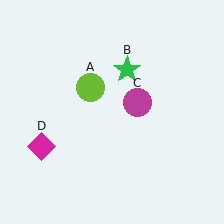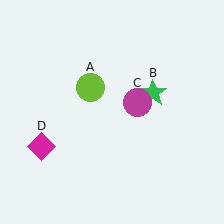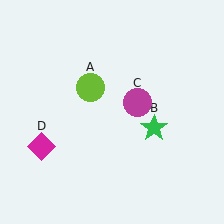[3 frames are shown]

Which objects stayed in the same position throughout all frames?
Lime circle (object A) and magenta circle (object C) and magenta diamond (object D) remained stationary.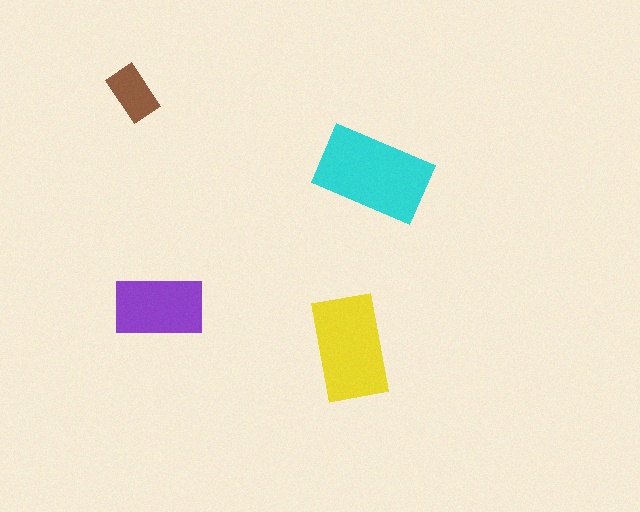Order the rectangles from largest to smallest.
the cyan one, the yellow one, the purple one, the brown one.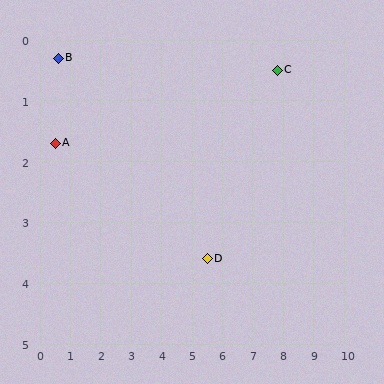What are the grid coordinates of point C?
Point C is at approximately (7.8, 0.5).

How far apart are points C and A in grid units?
Points C and A are about 7.4 grid units apart.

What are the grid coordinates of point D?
Point D is at approximately (5.5, 3.6).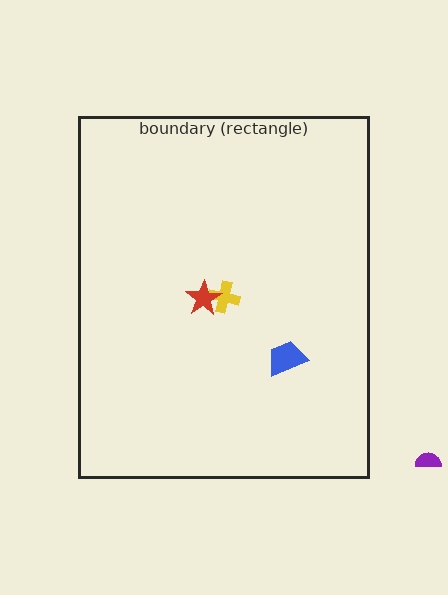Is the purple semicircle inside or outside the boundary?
Outside.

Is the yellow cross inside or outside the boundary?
Inside.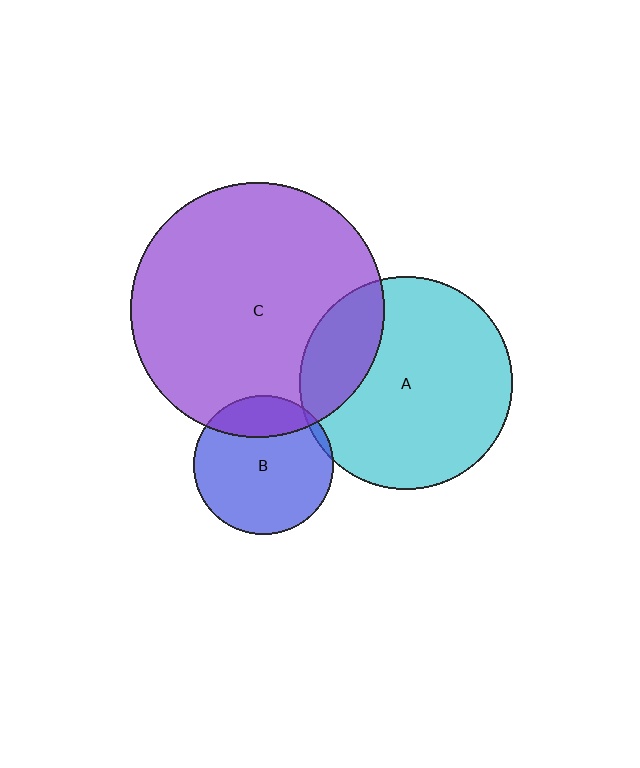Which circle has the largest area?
Circle C (purple).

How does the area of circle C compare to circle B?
Approximately 3.3 times.